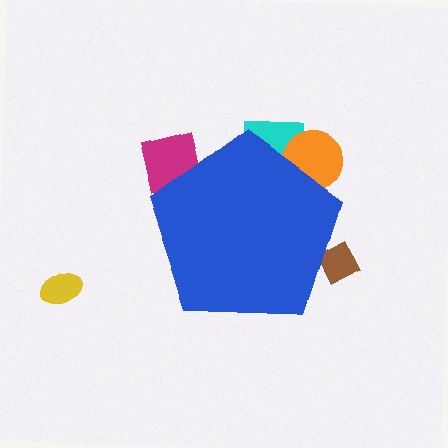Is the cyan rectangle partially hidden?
Yes, the cyan rectangle is partially hidden behind the blue pentagon.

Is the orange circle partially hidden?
Yes, the orange circle is partially hidden behind the blue pentagon.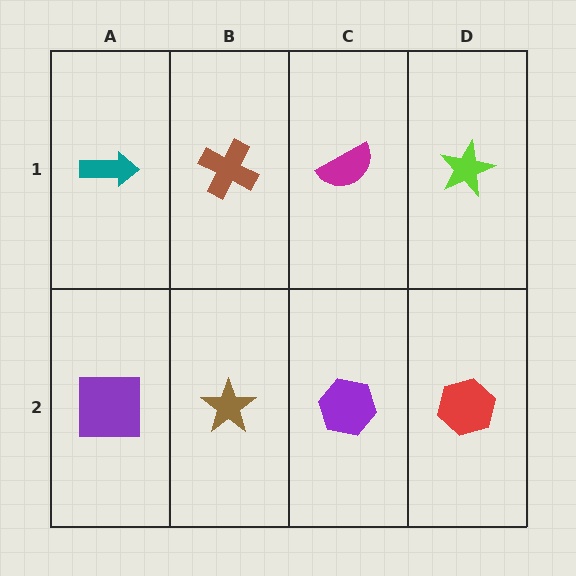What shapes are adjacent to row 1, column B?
A brown star (row 2, column B), a teal arrow (row 1, column A), a magenta semicircle (row 1, column C).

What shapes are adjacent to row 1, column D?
A red hexagon (row 2, column D), a magenta semicircle (row 1, column C).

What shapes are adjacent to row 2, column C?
A magenta semicircle (row 1, column C), a brown star (row 2, column B), a red hexagon (row 2, column D).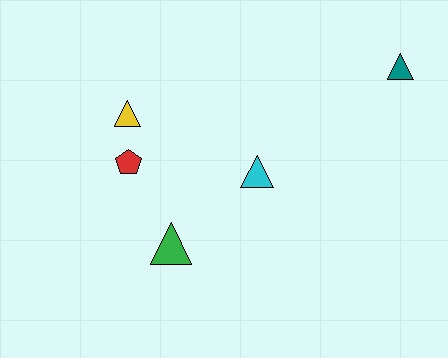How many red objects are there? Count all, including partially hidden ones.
There is 1 red object.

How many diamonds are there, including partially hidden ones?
There are no diamonds.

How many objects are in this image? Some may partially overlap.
There are 5 objects.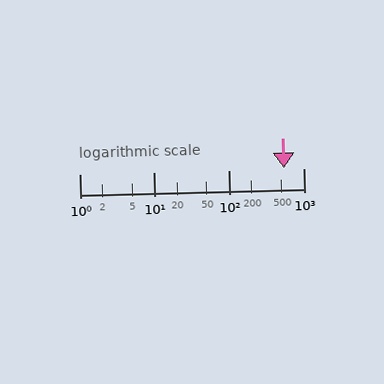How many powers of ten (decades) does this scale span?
The scale spans 3 decades, from 1 to 1000.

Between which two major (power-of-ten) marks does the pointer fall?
The pointer is between 100 and 1000.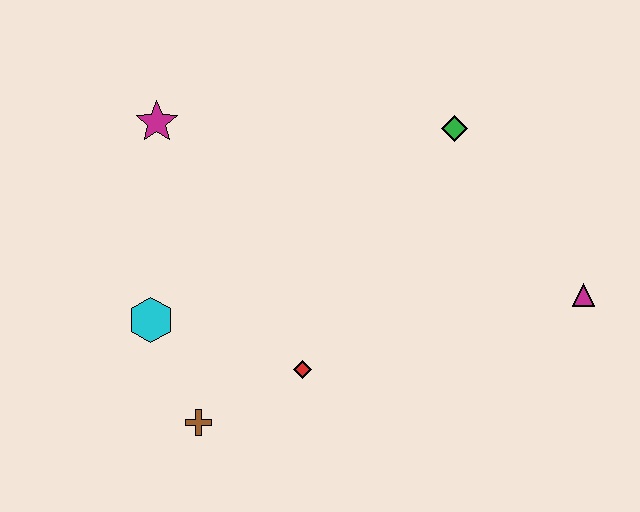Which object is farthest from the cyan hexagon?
The magenta triangle is farthest from the cyan hexagon.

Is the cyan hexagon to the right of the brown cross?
No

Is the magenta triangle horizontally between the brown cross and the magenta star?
No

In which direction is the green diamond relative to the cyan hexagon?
The green diamond is to the right of the cyan hexagon.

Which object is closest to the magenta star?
The cyan hexagon is closest to the magenta star.